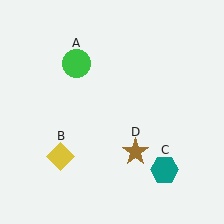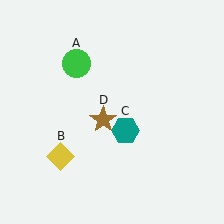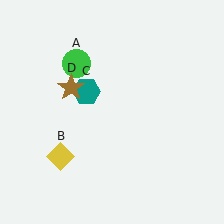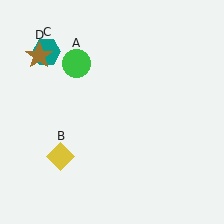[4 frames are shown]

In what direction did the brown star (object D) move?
The brown star (object D) moved up and to the left.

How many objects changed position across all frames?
2 objects changed position: teal hexagon (object C), brown star (object D).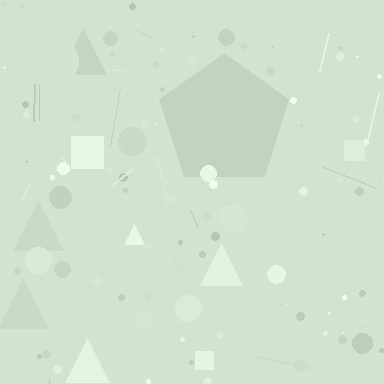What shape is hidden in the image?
A pentagon is hidden in the image.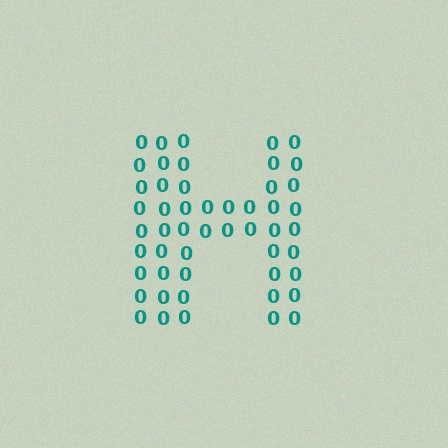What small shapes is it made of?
It is made of small digit 0's.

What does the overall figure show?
The overall figure shows the letter H.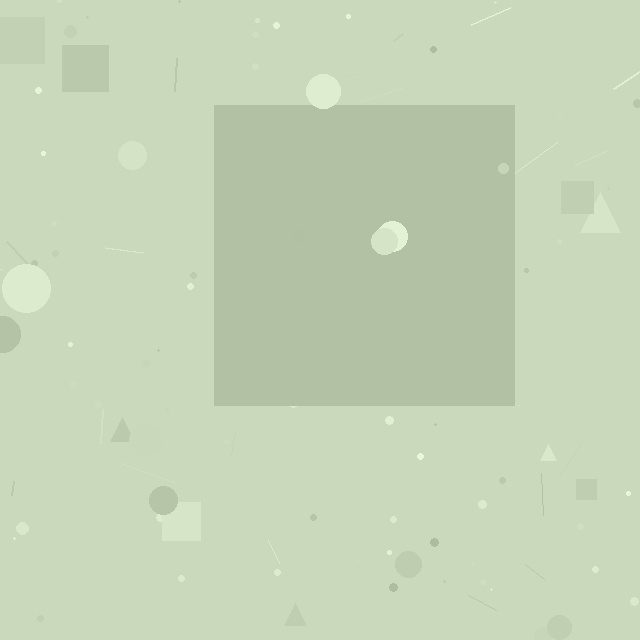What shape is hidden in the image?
A square is hidden in the image.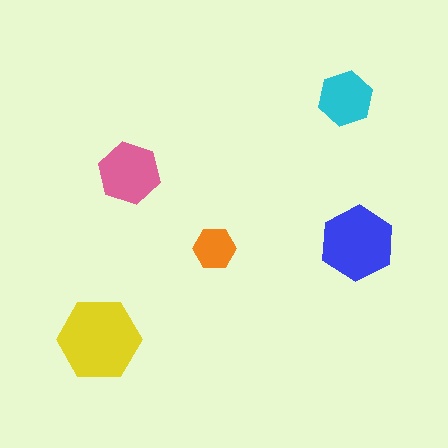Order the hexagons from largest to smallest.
the yellow one, the blue one, the pink one, the cyan one, the orange one.